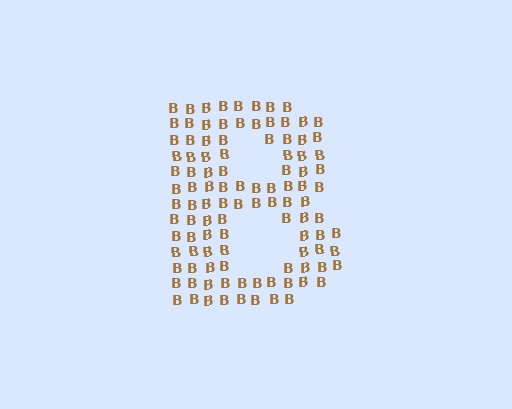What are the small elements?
The small elements are letter B's.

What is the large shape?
The large shape is the letter B.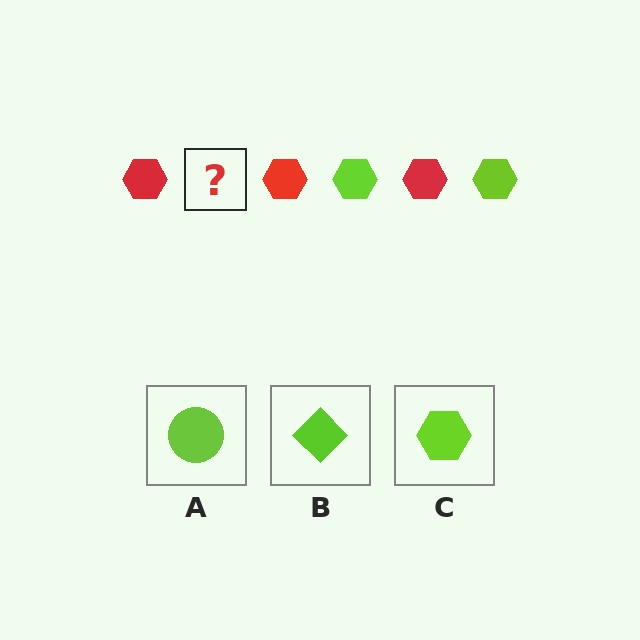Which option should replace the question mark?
Option C.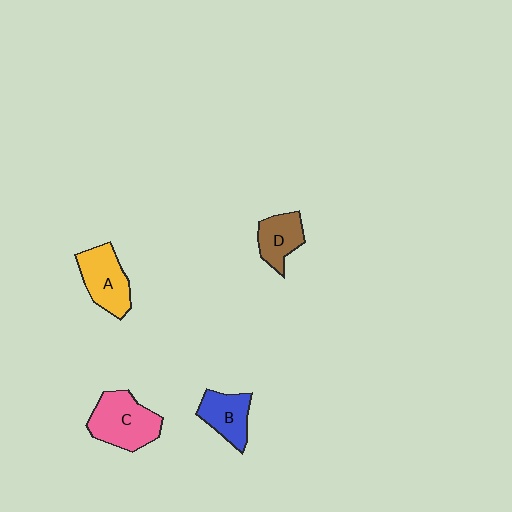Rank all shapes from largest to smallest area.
From largest to smallest: C (pink), A (yellow), B (blue), D (brown).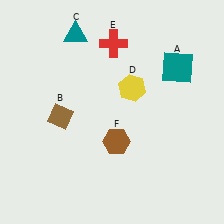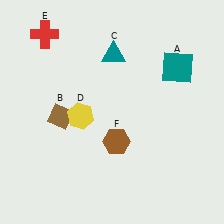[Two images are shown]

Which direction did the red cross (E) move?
The red cross (E) moved left.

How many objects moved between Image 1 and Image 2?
3 objects moved between the two images.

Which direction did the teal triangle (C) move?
The teal triangle (C) moved right.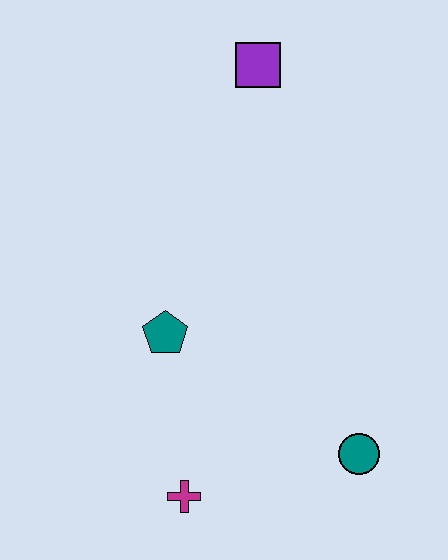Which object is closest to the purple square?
The teal pentagon is closest to the purple square.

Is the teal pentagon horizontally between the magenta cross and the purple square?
No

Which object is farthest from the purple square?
The magenta cross is farthest from the purple square.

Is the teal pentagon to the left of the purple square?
Yes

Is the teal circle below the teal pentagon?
Yes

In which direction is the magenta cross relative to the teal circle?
The magenta cross is to the left of the teal circle.